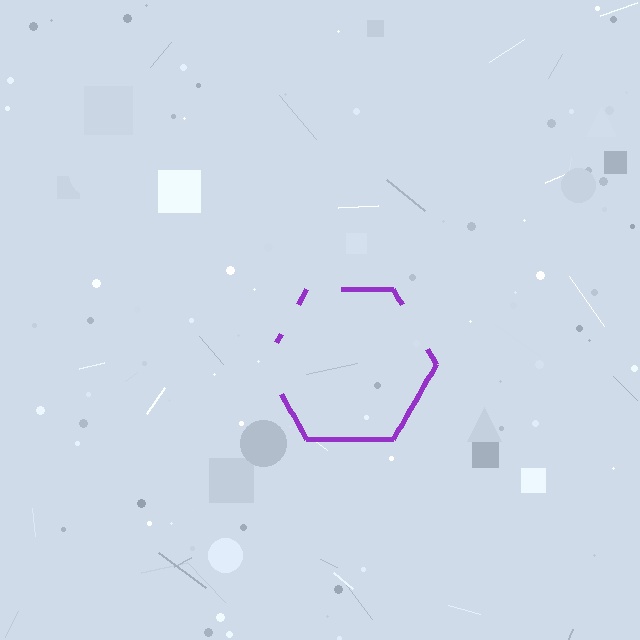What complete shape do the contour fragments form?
The contour fragments form a hexagon.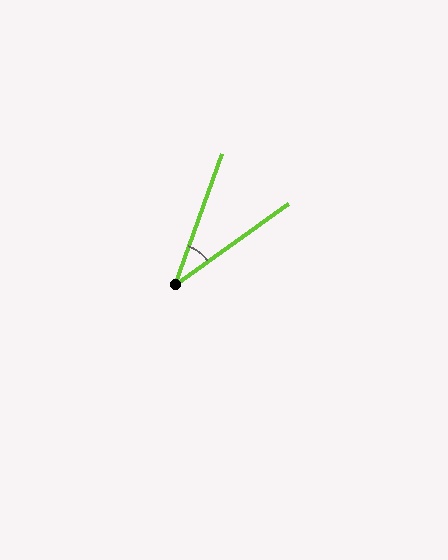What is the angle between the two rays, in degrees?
Approximately 35 degrees.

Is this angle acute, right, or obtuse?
It is acute.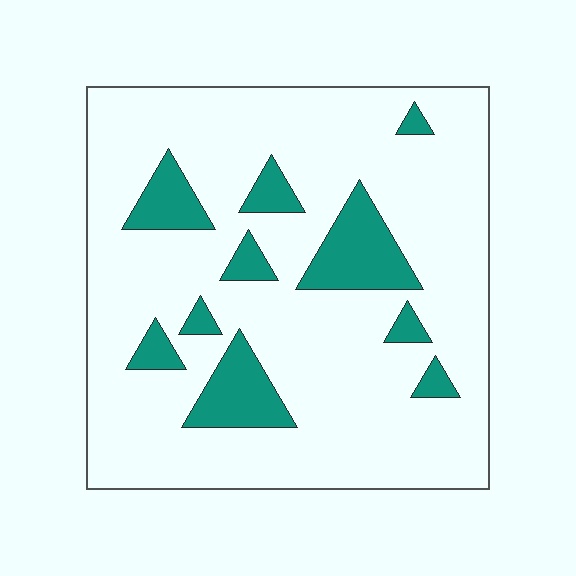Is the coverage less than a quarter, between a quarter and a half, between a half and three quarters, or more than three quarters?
Less than a quarter.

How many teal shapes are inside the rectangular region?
10.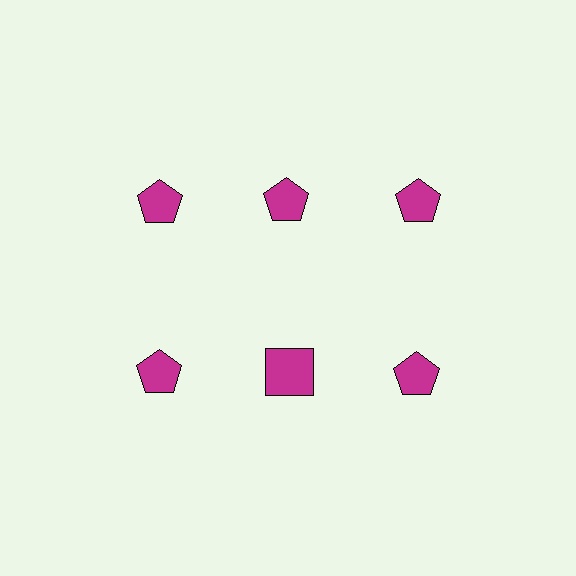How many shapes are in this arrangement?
There are 6 shapes arranged in a grid pattern.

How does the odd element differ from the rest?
It has a different shape: square instead of pentagon.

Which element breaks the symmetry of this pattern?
The magenta square in the second row, second from left column breaks the symmetry. All other shapes are magenta pentagons.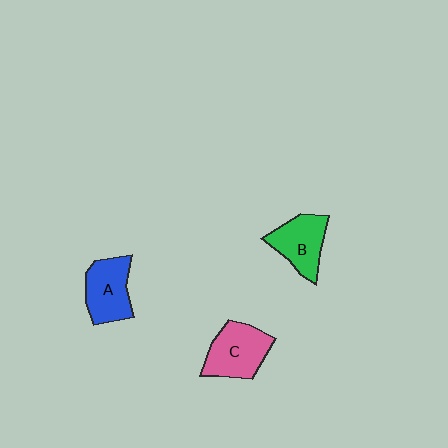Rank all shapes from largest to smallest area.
From largest to smallest: C (pink), A (blue), B (green).